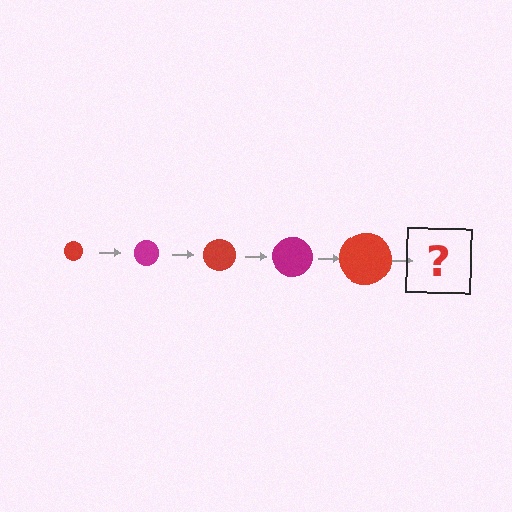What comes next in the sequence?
The next element should be a magenta circle, larger than the previous one.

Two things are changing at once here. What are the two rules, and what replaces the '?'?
The two rules are that the circle grows larger each step and the color cycles through red and magenta. The '?' should be a magenta circle, larger than the previous one.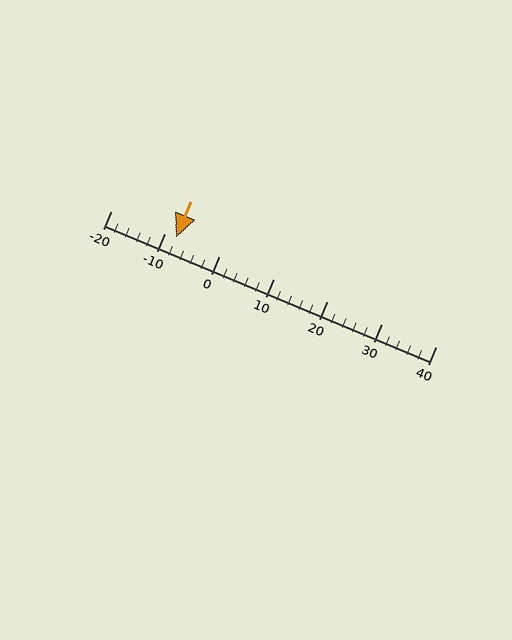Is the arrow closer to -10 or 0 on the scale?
The arrow is closer to -10.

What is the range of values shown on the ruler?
The ruler shows values from -20 to 40.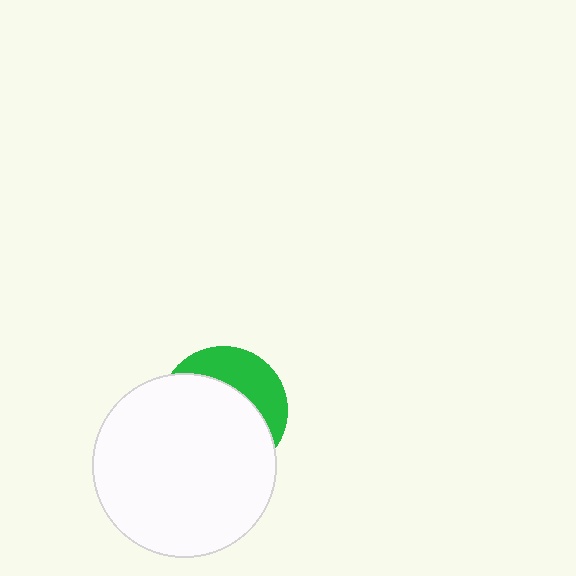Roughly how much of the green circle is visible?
A small part of it is visible (roughly 33%).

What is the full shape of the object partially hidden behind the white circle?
The partially hidden object is a green circle.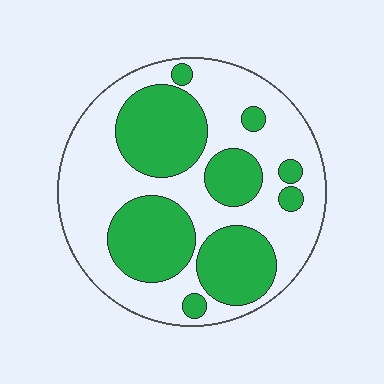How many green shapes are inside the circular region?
9.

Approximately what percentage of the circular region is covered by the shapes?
Approximately 40%.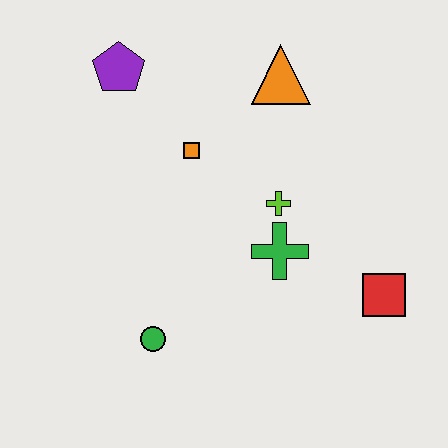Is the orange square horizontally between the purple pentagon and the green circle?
No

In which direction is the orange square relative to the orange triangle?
The orange square is to the left of the orange triangle.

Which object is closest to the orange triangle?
The orange square is closest to the orange triangle.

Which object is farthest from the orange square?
The red square is farthest from the orange square.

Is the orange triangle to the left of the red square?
Yes